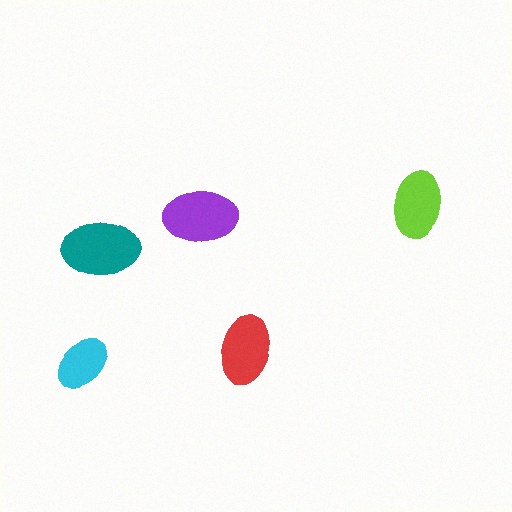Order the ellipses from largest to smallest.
the teal one, the purple one, the red one, the lime one, the cyan one.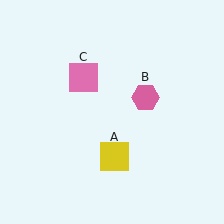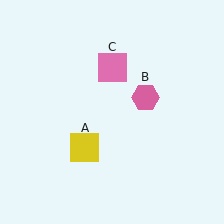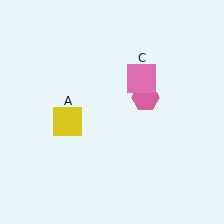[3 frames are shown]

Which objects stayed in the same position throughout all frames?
Pink hexagon (object B) remained stationary.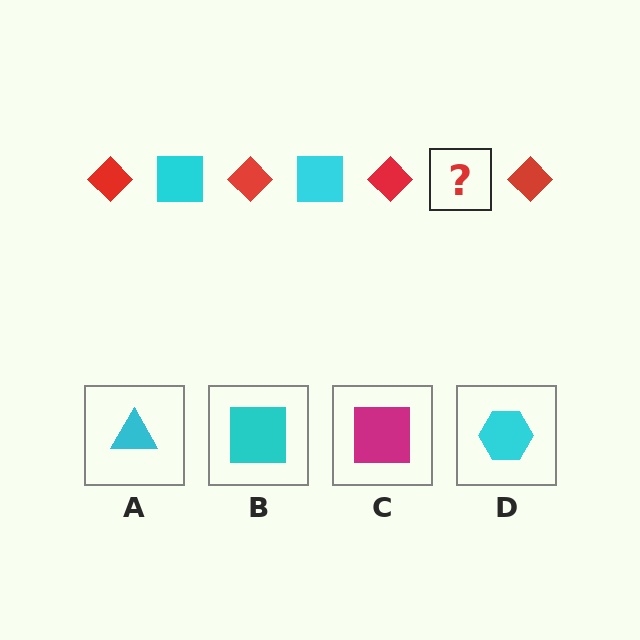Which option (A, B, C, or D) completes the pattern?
B.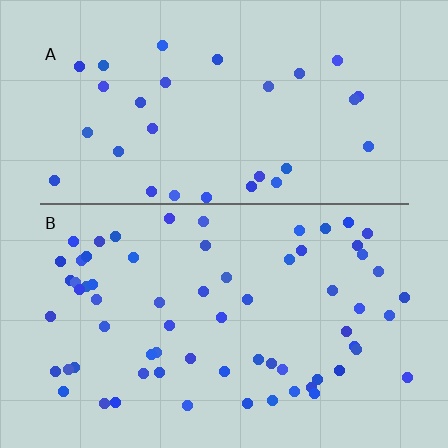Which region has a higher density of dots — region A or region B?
B (the bottom).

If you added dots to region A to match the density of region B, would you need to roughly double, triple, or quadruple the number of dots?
Approximately double.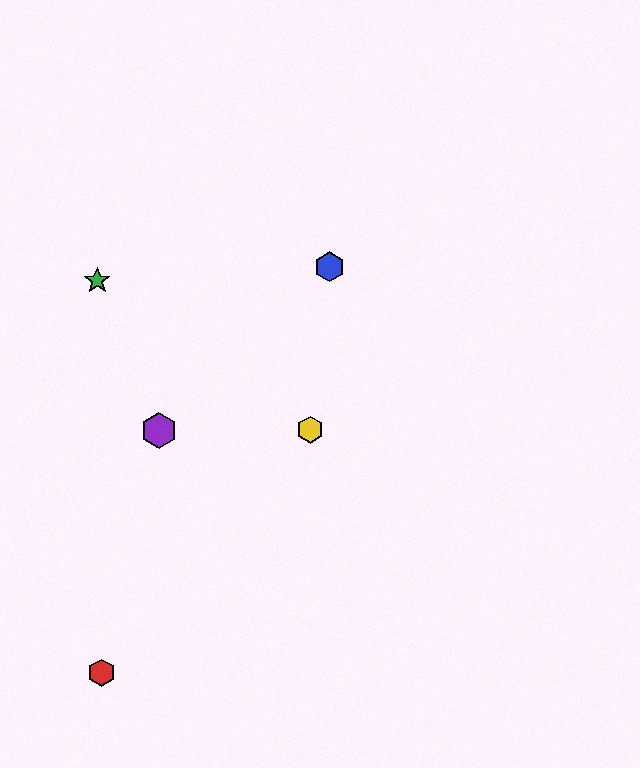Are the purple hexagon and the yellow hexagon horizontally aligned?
Yes, both are at y≈431.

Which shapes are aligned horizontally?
The yellow hexagon, the purple hexagon are aligned horizontally.